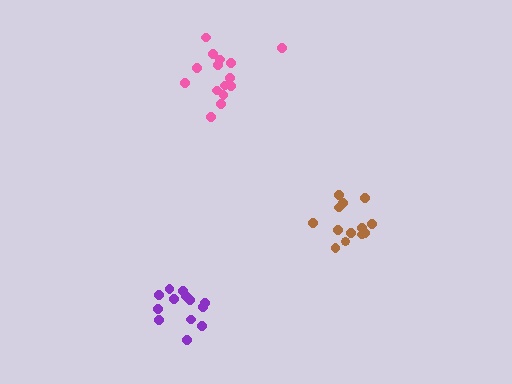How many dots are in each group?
Group 1: 15 dots, Group 2: 13 dots, Group 3: 13 dots (41 total).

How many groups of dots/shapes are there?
There are 3 groups.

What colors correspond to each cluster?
The clusters are colored: pink, brown, purple.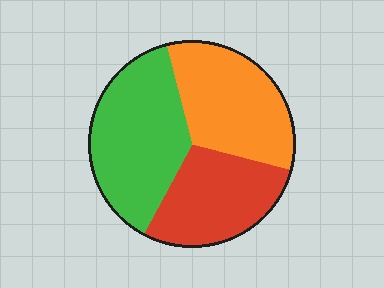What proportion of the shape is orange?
Orange covers 33% of the shape.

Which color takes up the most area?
Green, at roughly 40%.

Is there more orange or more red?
Orange.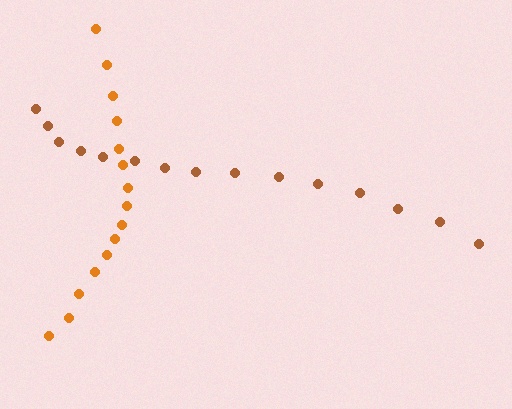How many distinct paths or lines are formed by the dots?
There are 2 distinct paths.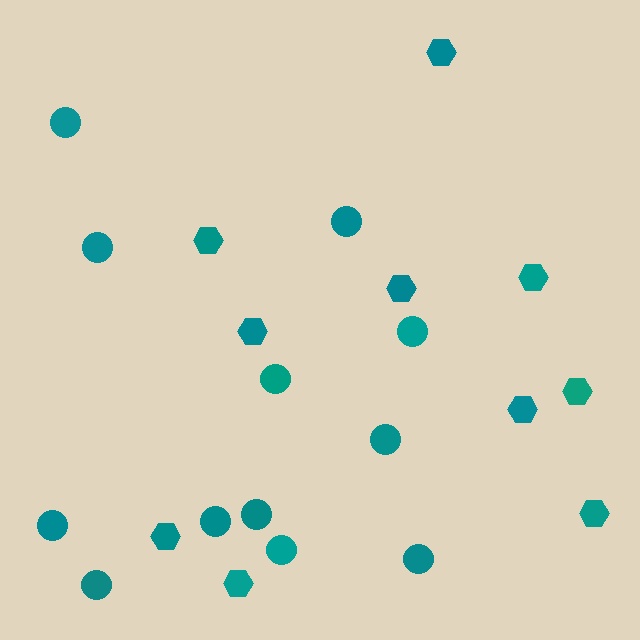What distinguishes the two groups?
There are 2 groups: one group of circles (12) and one group of hexagons (10).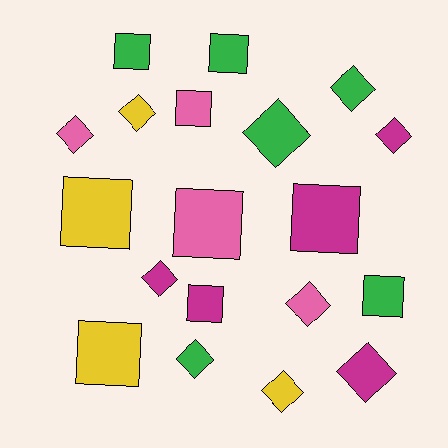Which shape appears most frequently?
Diamond, with 10 objects.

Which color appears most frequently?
Green, with 6 objects.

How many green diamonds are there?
There are 3 green diamonds.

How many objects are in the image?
There are 19 objects.